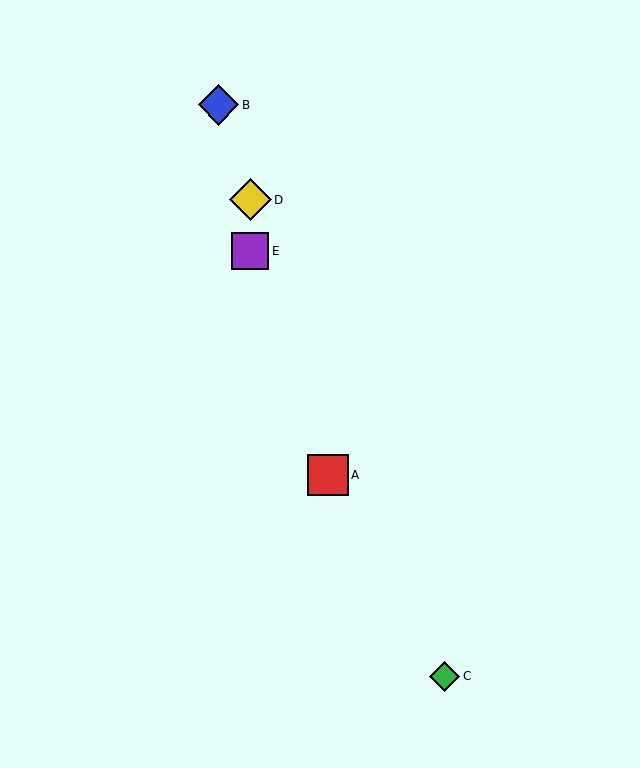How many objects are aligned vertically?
2 objects (D, E) are aligned vertically.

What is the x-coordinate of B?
Object B is at x≈219.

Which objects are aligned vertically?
Objects D, E are aligned vertically.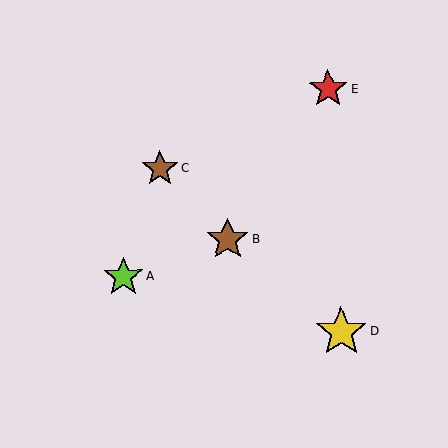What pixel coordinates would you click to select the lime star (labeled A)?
Click at (123, 277) to select the lime star A.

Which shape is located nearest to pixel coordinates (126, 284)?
The lime star (labeled A) at (123, 277) is nearest to that location.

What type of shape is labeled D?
Shape D is a yellow star.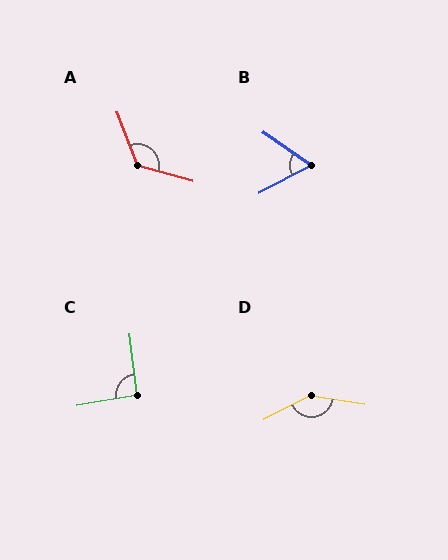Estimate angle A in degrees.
Approximately 127 degrees.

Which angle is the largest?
D, at approximately 144 degrees.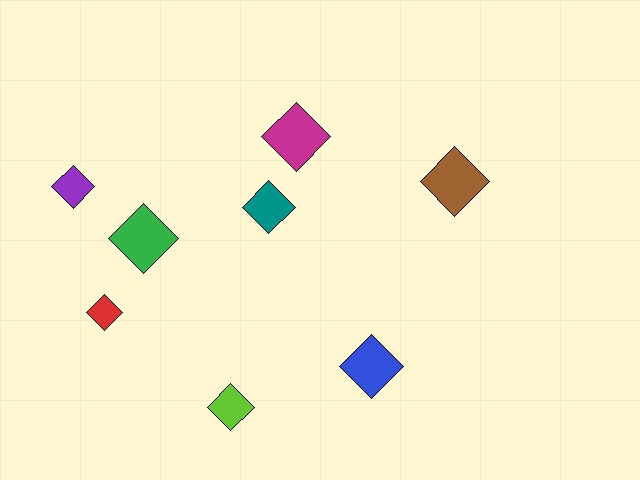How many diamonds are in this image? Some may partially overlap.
There are 8 diamonds.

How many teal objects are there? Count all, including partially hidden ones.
There is 1 teal object.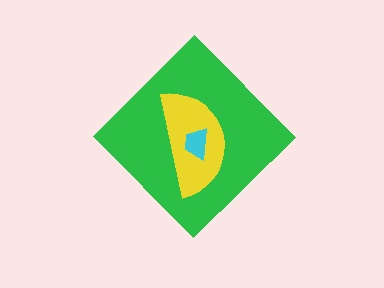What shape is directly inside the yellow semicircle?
The cyan trapezoid.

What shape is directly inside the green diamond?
The yellow semicircle.